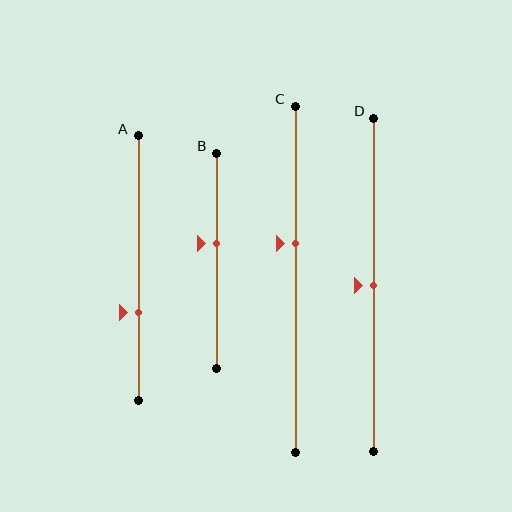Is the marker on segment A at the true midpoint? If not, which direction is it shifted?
No, the marker on segment A is shifted downward by about 17% of the segment length.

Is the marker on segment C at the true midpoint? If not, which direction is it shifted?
No, the marker on segment C is shifted upward by about 10% of the segment length.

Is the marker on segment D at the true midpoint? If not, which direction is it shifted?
Yes, the marker on segment D is at the true midpoint.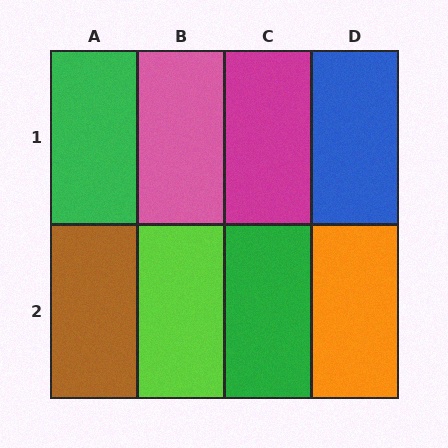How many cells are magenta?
1 cell is magenta.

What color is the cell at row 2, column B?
Lime.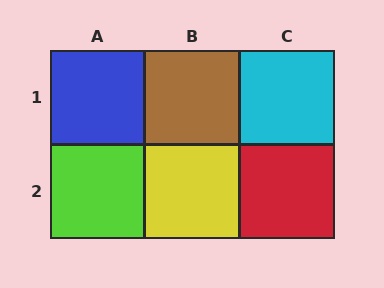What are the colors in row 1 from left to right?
Blue, brown, cyan.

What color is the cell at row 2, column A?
Lime.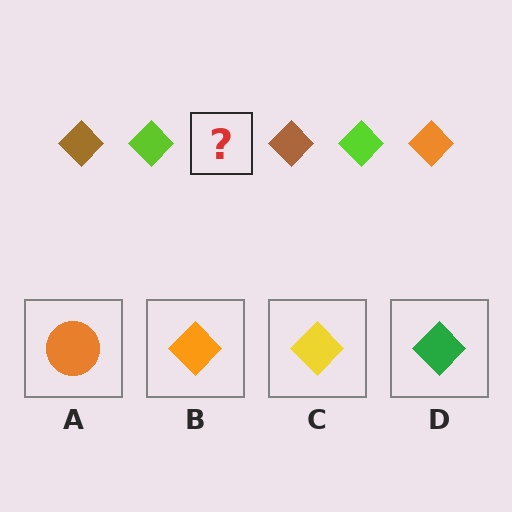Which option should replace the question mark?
Option B.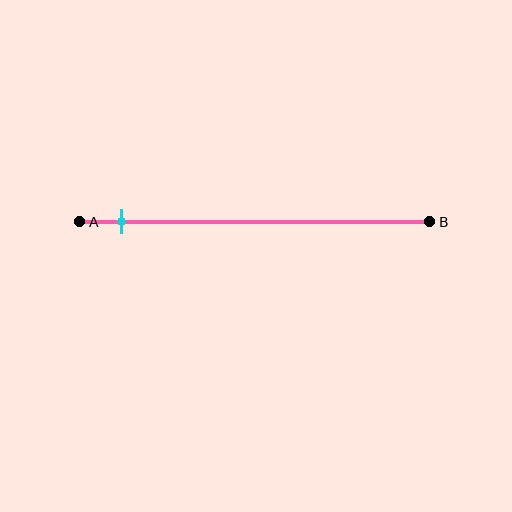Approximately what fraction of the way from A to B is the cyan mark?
The cyan mark is approximately 10% of the way from A to B.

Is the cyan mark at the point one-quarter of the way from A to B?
No, the mark is at about 10% from A, not at the 25% one-quarter point.